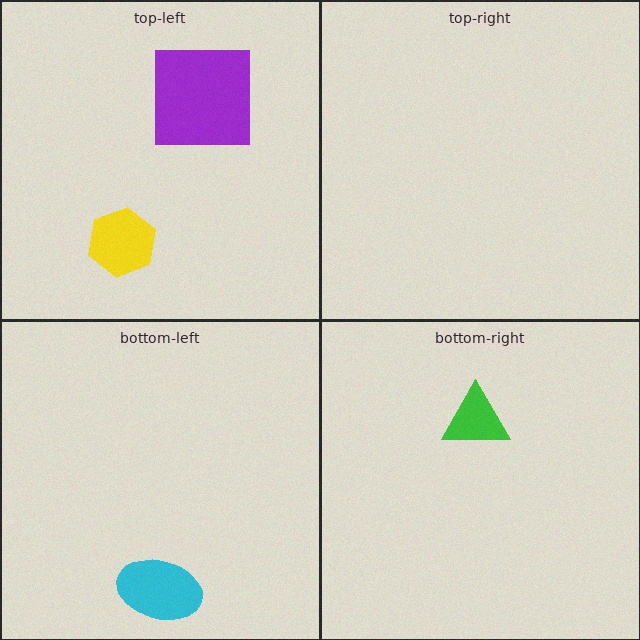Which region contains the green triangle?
The bottom-right region.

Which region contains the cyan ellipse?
The bottom-left region.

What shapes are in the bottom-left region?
The cyan ellipse.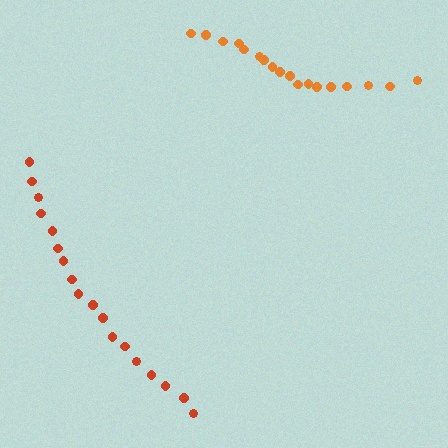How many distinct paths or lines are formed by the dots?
There are 2 distinct paths.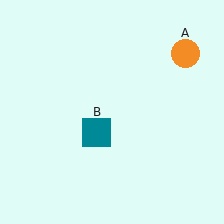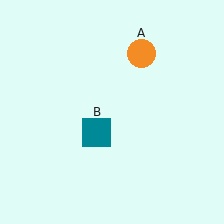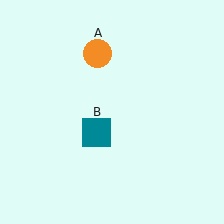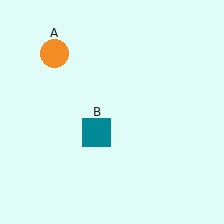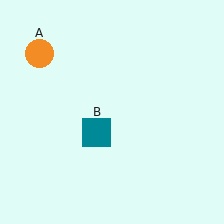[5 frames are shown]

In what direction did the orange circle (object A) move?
The orange circle (object A) moved left.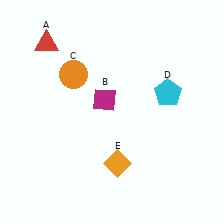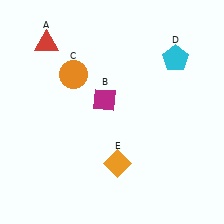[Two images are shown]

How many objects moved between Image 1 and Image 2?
1 object moved between the two images.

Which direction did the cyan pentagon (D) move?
The cyan pentagon (D) moved up.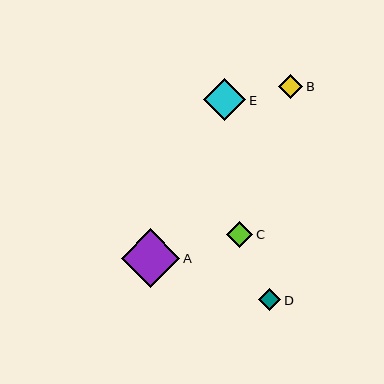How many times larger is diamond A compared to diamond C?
Diamond A is approximately 2.3 times the size of diamond C.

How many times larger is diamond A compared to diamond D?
Diamond A is approximately 2.7 times the size of diamond D.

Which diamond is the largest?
Diamond A is the largest with a size of approximately 59 pixels.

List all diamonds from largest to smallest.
From largest to smallest: A, E, C, B, D.